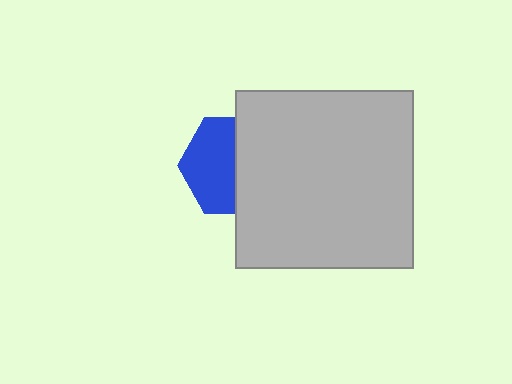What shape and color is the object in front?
The object in front is a light gray square.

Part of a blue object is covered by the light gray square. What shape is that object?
It is a hexagon.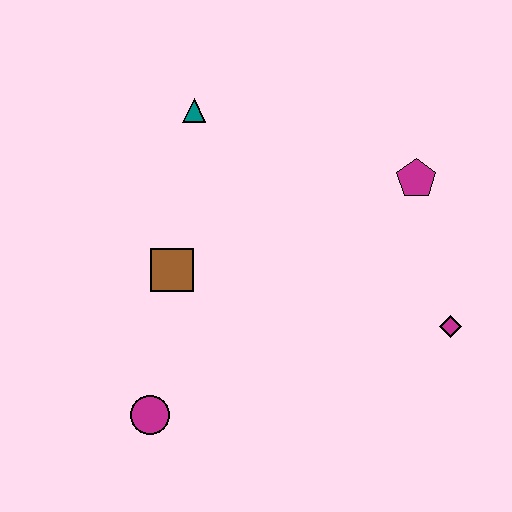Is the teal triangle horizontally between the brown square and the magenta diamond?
Yes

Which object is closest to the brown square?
The magenta circle is closest to the brown square.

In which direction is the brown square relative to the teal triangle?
The brown square is below the teal triangle.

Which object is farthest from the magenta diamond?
The teal triangle is farthest from the magenta diamond.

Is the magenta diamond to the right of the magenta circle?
Yes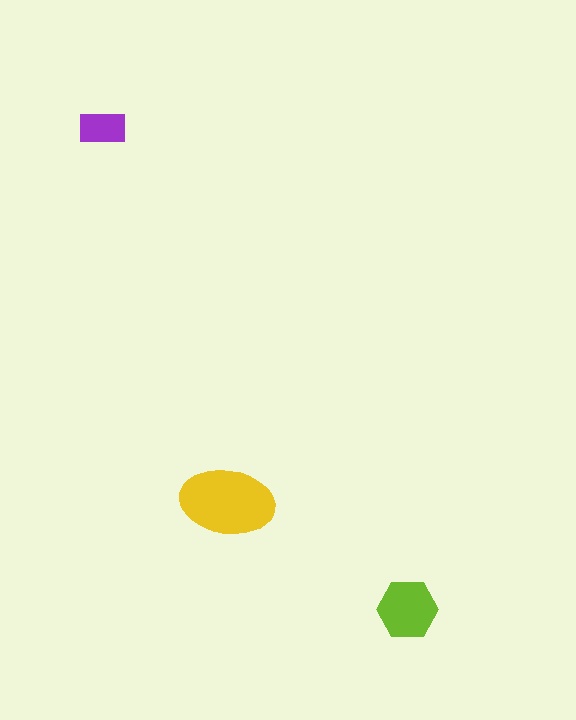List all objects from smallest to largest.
The purple rectangle, the lime hexagon, the yellow ellipse.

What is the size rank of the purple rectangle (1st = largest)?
3rd.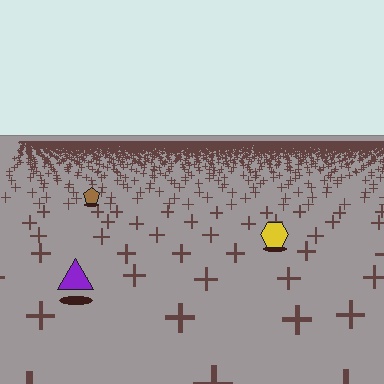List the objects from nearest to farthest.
From nearest to farthest: the purple triangle, the yellow hexagon, the brown pentagon.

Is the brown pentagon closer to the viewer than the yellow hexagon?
No. The yellow hexagon is closer — you can tell from the texture gradient: the ground texture is coarser near it.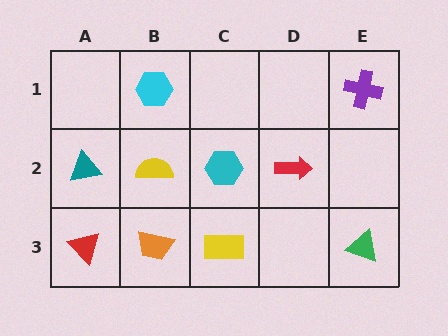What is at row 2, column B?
A yellow semicircle.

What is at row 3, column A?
A red triangle.